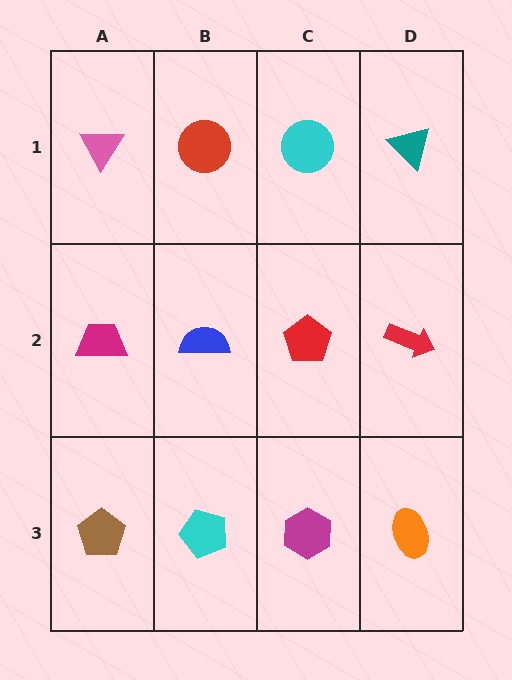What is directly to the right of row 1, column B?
A cyan circle.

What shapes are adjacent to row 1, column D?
A red arrow (row 2, column D), a cyan circle (row 1, column C).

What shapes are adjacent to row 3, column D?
A red arrow (row 2, column D), a magenta hexagon (row 3, column C).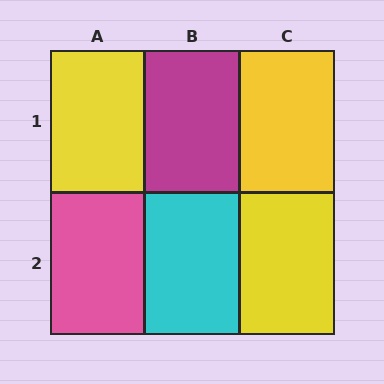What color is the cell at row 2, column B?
Cyan.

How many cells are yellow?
3 cells are yellow.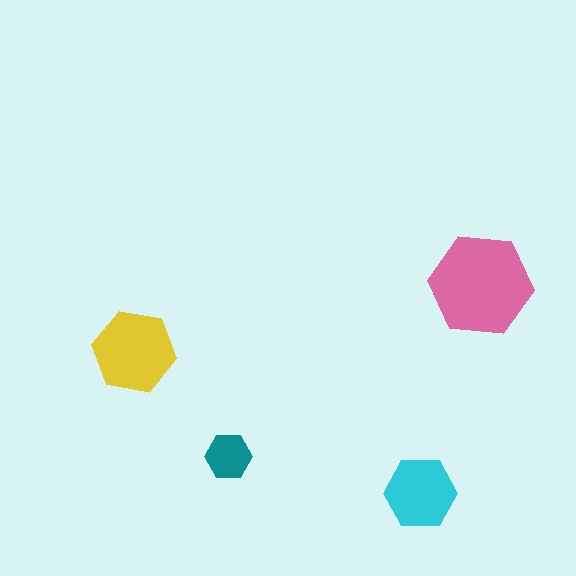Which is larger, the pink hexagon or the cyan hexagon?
The pink one.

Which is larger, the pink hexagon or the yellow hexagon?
The pink one.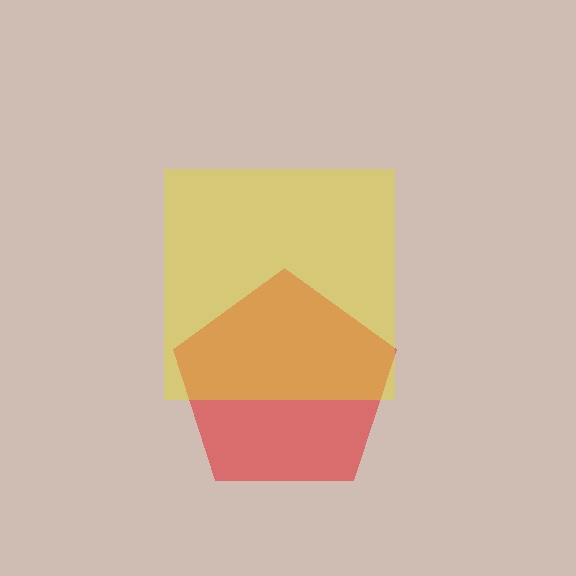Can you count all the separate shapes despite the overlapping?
Yes, there are 2 separate shapes.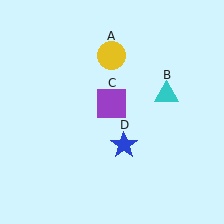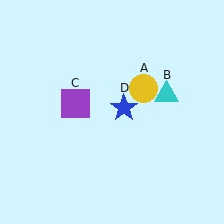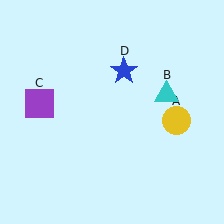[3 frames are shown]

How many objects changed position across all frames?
3 objects changed position: yellow circle (object A), purple square (object C), blue star (object D).